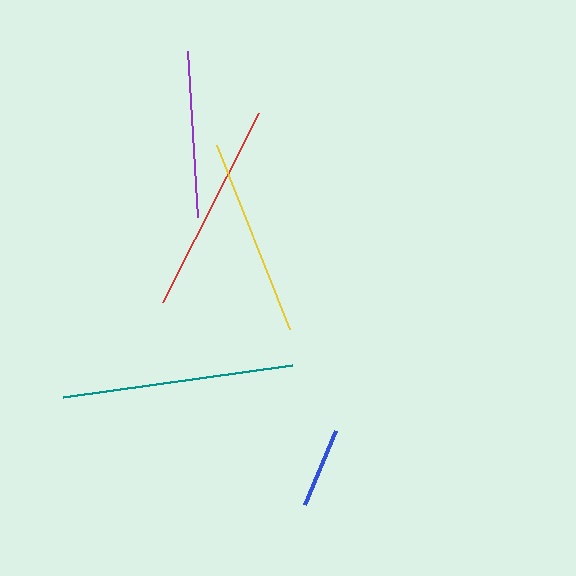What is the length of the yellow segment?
The yellow segment is approximately 199 pixels long.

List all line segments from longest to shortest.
From longest to shortest: teal, red, yellow, purple, blue.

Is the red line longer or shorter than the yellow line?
The red line is longer than the yellow line.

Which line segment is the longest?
The teal line is the longest at approximately 230 pixels.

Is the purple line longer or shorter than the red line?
The red line is longer than the purple line.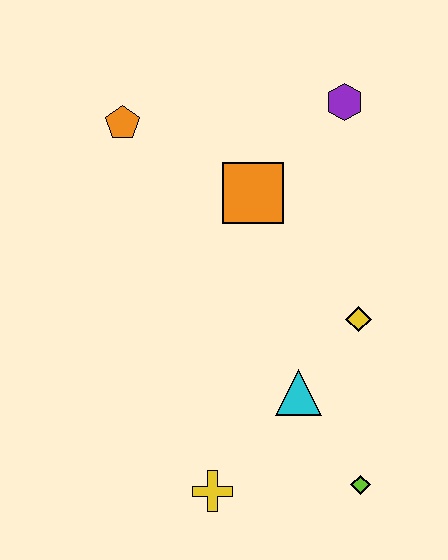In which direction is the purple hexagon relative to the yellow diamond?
The purple hexagon is above the yellow diamond.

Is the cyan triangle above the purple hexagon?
No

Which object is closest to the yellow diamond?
The cyan triangle is closest to the yellow diamond.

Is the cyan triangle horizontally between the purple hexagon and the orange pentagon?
Yes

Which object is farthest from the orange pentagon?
The lime diamond is farthest from the orange pentagon.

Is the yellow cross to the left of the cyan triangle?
Yes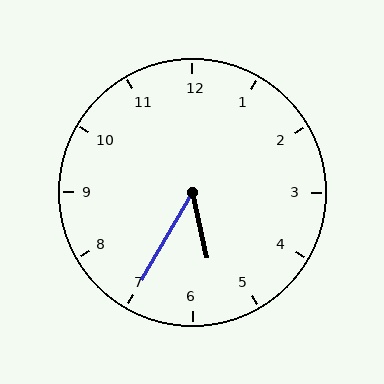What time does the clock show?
5:35.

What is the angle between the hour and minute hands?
Approximately 42 degrees.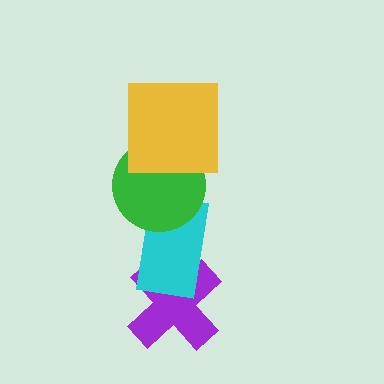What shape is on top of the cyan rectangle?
The green circle is on top of the cyan rectangle.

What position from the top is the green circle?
The green circle is 2nd from the top.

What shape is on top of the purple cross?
The cyan rectangle is on top of the purple cross.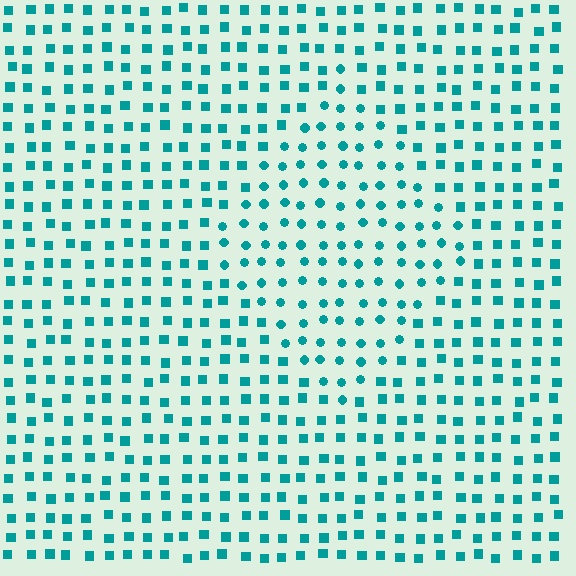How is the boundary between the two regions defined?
The boundary is defined by a change in element shape: circles inside vs. squares outside. All elements share the same color and spacing.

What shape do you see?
I see a diamond.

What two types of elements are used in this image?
The image uses circles inside the diamond region and squares outside it.